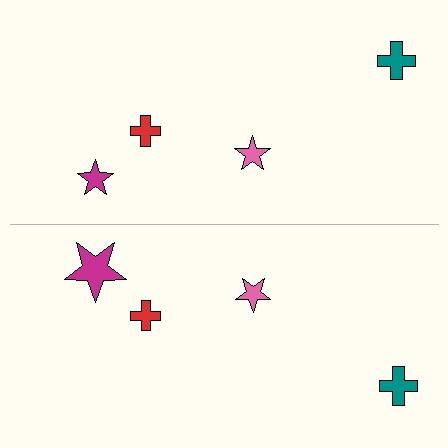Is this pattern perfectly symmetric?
No, the pattern is not perfectly symmetric. The magenta star on the bottom side has a different size than its mirror counterpart.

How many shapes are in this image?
There are 8 shapes in this image.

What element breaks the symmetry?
The magenta star on the bottom side has a different size than its mirror counterpart.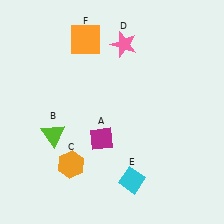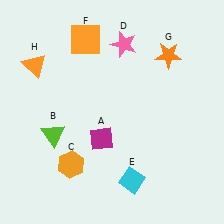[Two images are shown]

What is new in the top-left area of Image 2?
An orange triangle (H) was added in the top-left area of Image 2.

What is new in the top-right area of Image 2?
An orange star (G) was added in the top-right area of Image 2.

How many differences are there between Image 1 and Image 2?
There are 2 differences between the two images.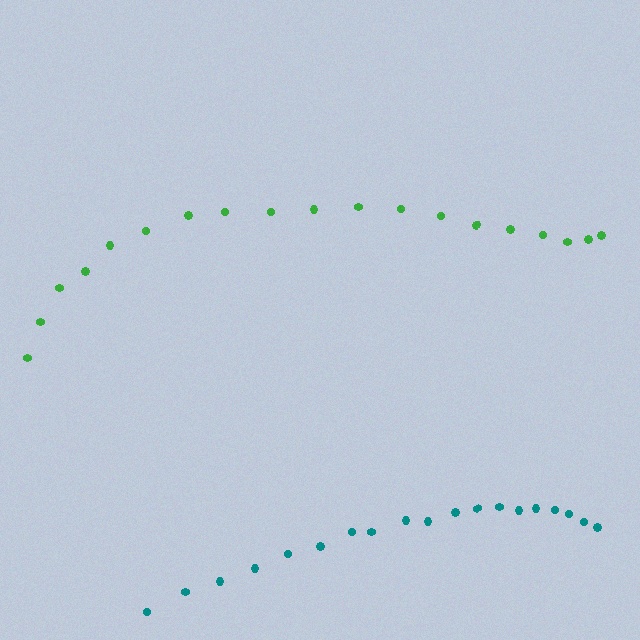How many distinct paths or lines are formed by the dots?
There are 2 distinct paths.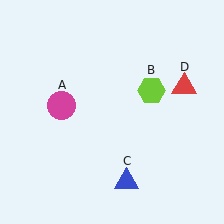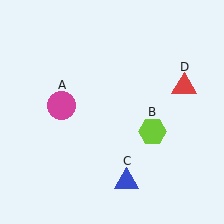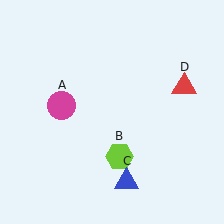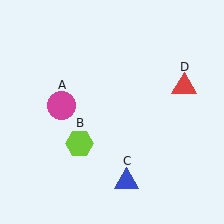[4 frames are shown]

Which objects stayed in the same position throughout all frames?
Magenta circle (object A) and blue triangle (object C) and red triangle (object D) remained stationary.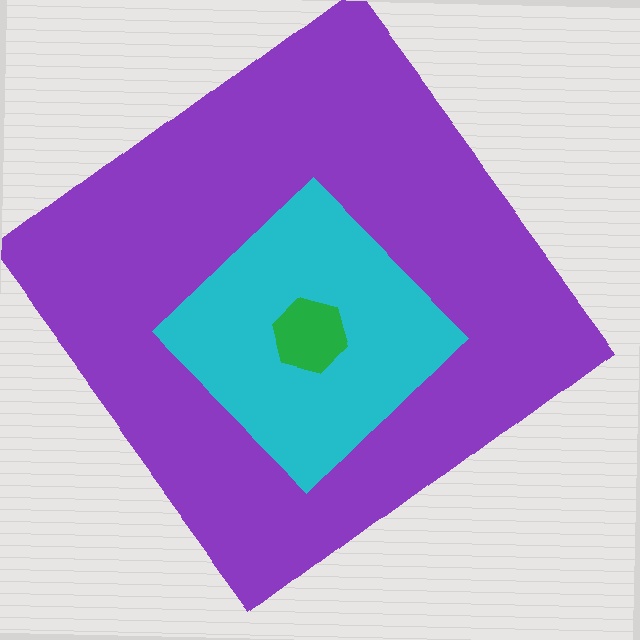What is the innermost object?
The green hexagon.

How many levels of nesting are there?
3.